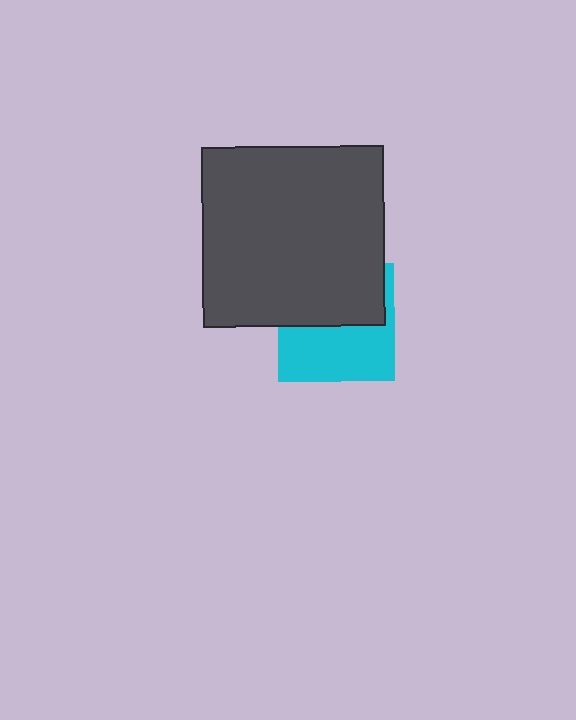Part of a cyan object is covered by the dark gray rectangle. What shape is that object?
It is a square.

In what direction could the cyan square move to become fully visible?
The cyan square could move down. That would shift it out from behind the dark gray rectangle entirely.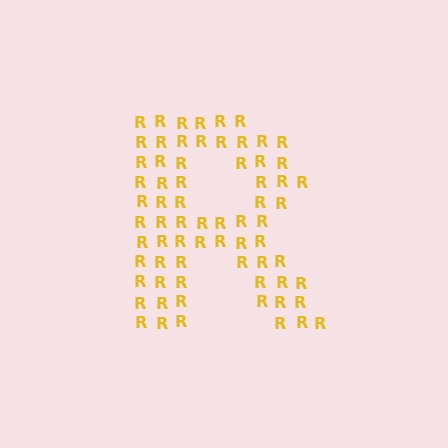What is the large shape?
The large shape is the letter R.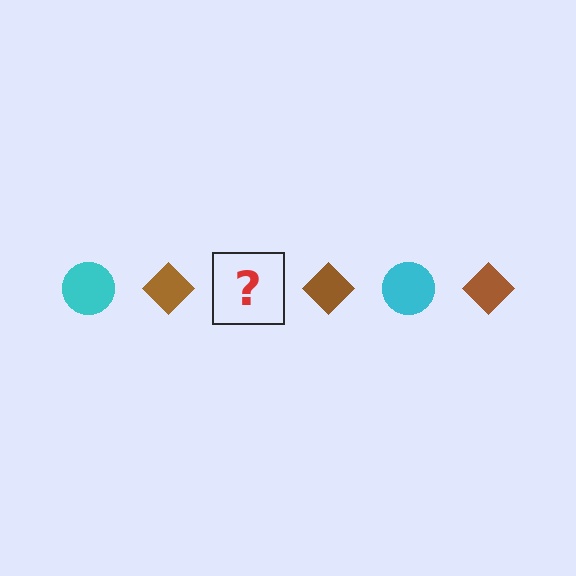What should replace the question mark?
The question mark should be replaced with a cyan circle.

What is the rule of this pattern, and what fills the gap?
The rule is that the pattern alternates between cyan circle and brown diamond. The gap should be filled with a cyan circle.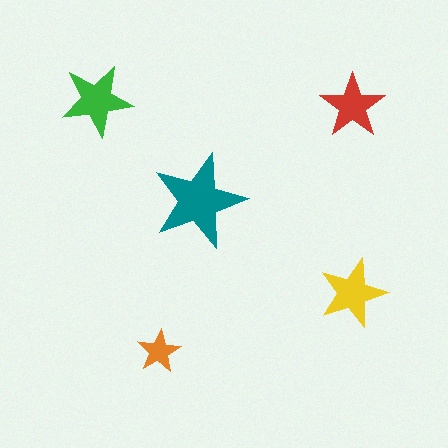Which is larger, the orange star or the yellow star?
The yellow one.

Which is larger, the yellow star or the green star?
The green one.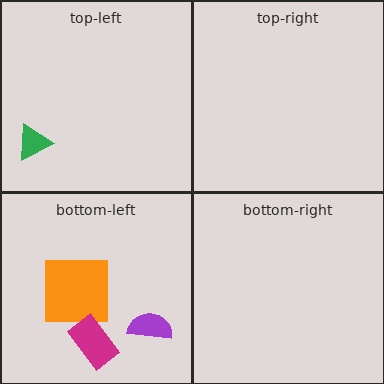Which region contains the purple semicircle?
The bottom-left region.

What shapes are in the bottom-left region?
The orange square, the magenta rectangle, the purple semicircle.